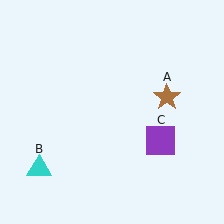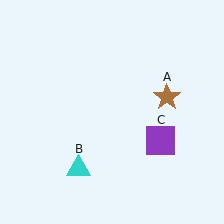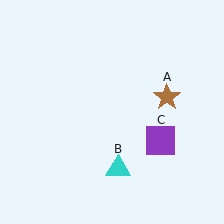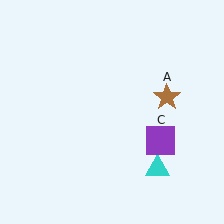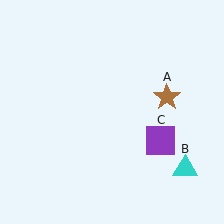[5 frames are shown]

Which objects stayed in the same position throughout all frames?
Brown star (object A) and purple square (object C) remained stationary.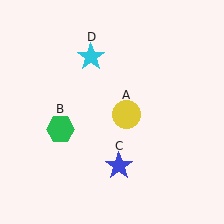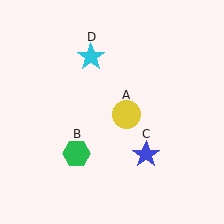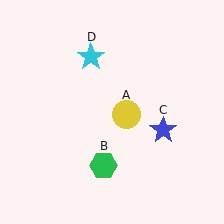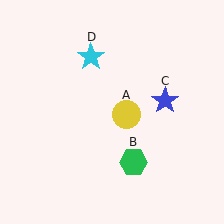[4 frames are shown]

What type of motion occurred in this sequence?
The green hexagon (object B), blue star (object C) rotated counterclockwise around the center of the scene.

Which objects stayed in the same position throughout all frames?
Yellow circle (object A) and cyan star (object D) remained stationary.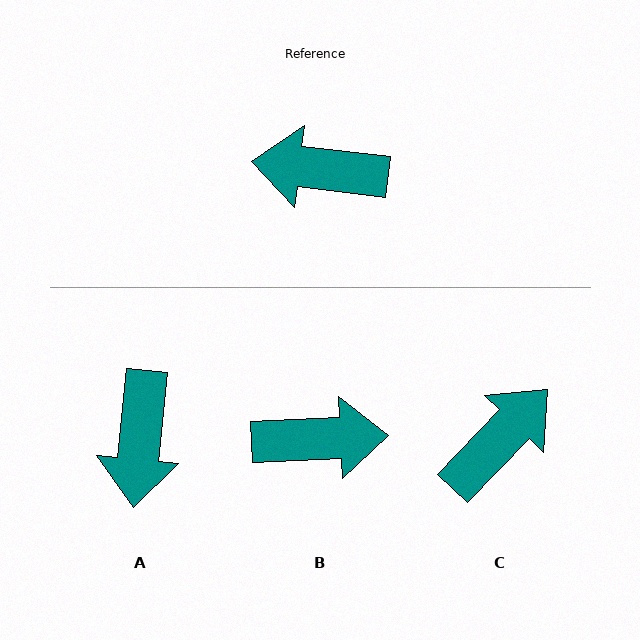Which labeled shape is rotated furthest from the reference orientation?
B, about 171 degrees away.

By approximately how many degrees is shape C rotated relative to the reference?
Approximately 127 degrees clockwise.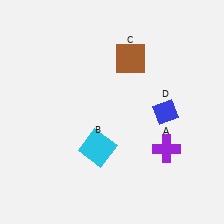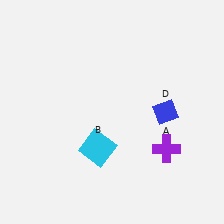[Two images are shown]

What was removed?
The brown square (C) was removed in Image 2.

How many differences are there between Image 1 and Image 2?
There is 1 difference between the two images.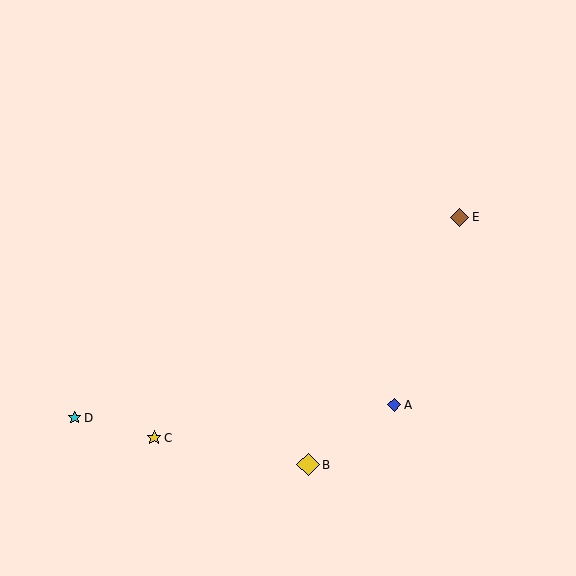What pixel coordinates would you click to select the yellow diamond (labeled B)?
Click at (308, 465) to select the yellow diamond B.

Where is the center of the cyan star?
The center of the cyan star is at (75, 418).